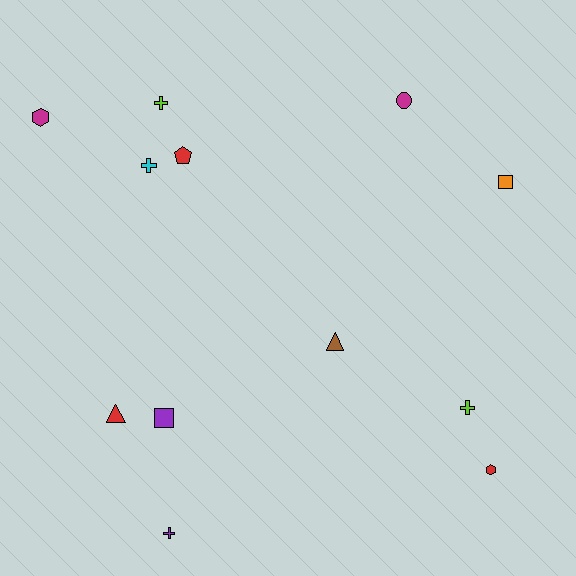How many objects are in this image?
There are 12 objects.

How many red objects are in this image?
There are 3 red objects.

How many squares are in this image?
There are 2 squares.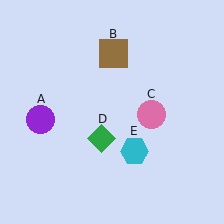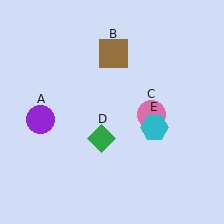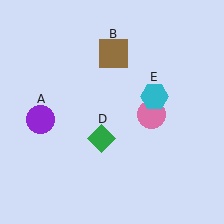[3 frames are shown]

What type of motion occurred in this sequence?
The cyan hexagon (object E) rotated counterclockwise around the center of the scene.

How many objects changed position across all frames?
1 object changed position: cyan hexagon (object E).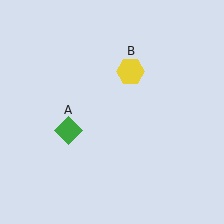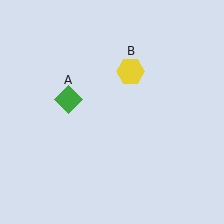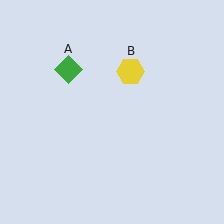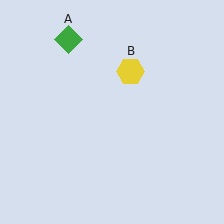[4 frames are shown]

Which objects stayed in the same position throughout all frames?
Yellow hexagon (object B) remained stationary.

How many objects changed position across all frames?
1 object changed position: green diamond (object A).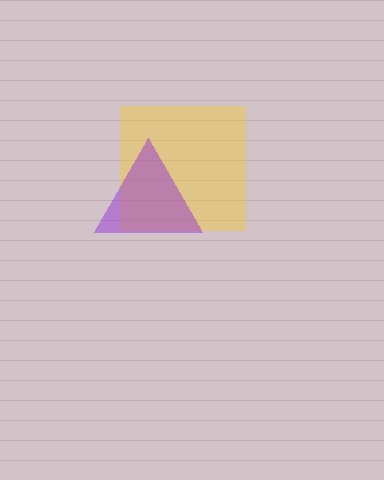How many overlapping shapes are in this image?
There are 2 overlapping shapes in the image.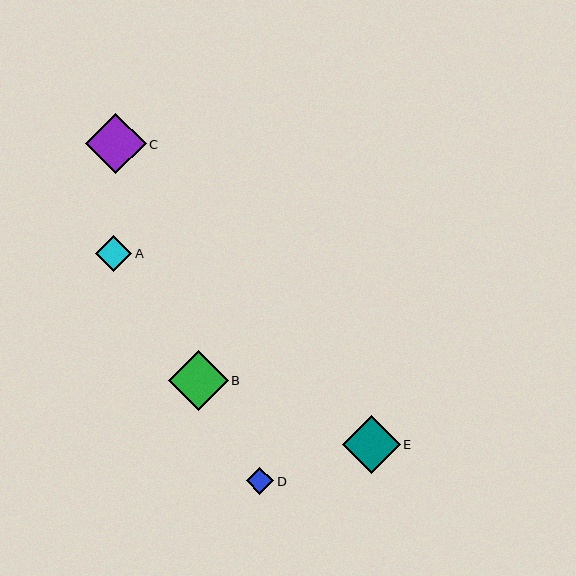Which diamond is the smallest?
Diamond D is the smallest with a size of approximately 28 pixels.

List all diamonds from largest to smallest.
From largest to smallest: C, B, E, A, D.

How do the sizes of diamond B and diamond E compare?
Diamond B and diamond E are approximately the same size.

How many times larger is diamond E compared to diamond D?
Diamond E is approximately 2.1 times the size of diamond D.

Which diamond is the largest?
Diamond C is the largest with a size of approximately 60 pixels.